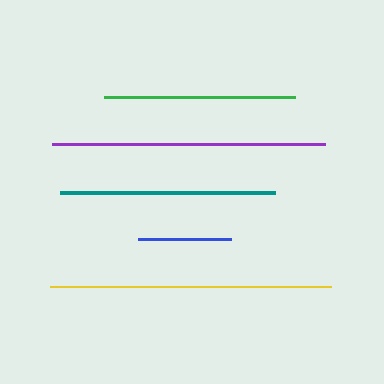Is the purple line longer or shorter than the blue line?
The purple line is longer than the blue line.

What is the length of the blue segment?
The blue segment is approximately 93 pixels long.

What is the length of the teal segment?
The teal segment is approximately 215 pixels long.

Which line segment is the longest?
The yellow line is the longest at approximately 282 pixels.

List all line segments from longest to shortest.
From longest to shortest: yellow, purple, teal, green, blue.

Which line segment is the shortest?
The blue line is the shortest at approximately 93 pixels.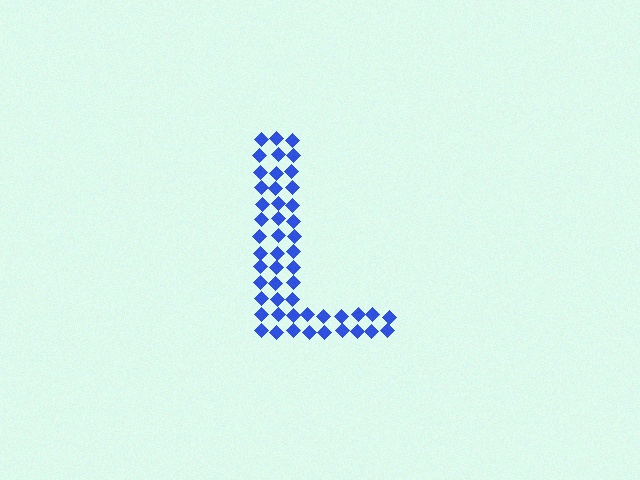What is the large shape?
The large shape is the letter L.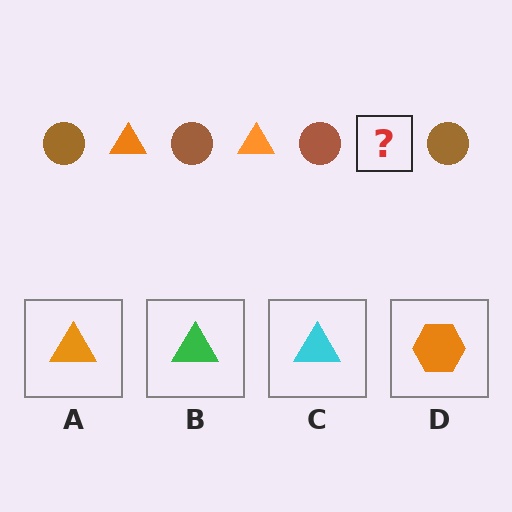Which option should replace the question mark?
Option A.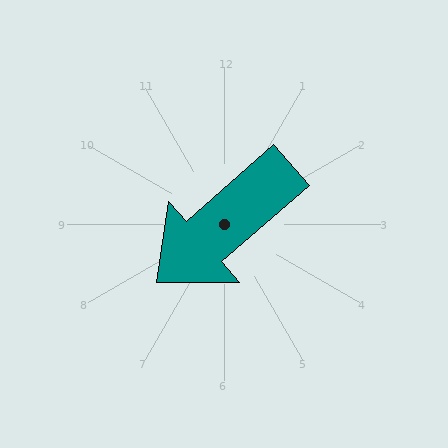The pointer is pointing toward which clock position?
Roughly 8 o'clock.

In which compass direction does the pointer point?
Southwest.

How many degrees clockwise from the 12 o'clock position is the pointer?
Approximately 229 degrees.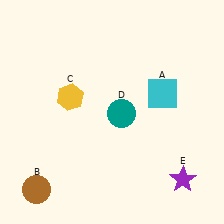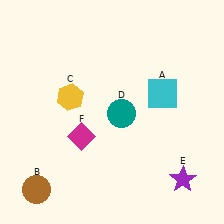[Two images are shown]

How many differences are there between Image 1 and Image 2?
There is 1 difference between the two images.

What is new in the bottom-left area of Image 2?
A magenta diamond (F) was added in the bottom-left area of Image 2.